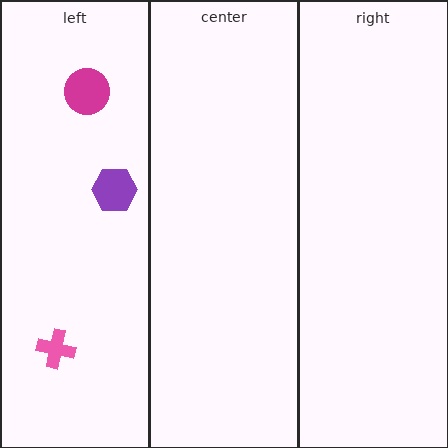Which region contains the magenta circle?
The left region.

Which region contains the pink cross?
The left region.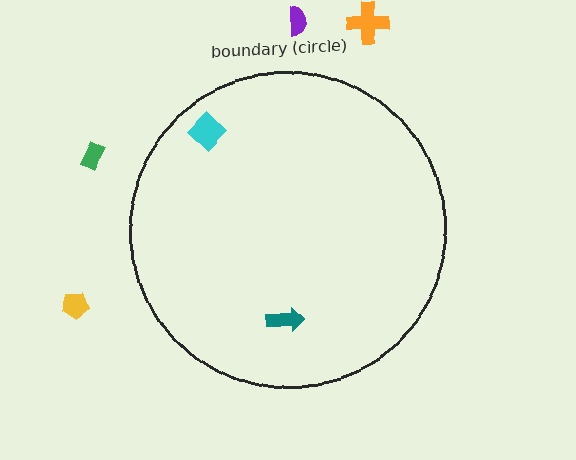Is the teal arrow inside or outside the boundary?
Inside.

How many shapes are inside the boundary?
2 inside, 4 outside.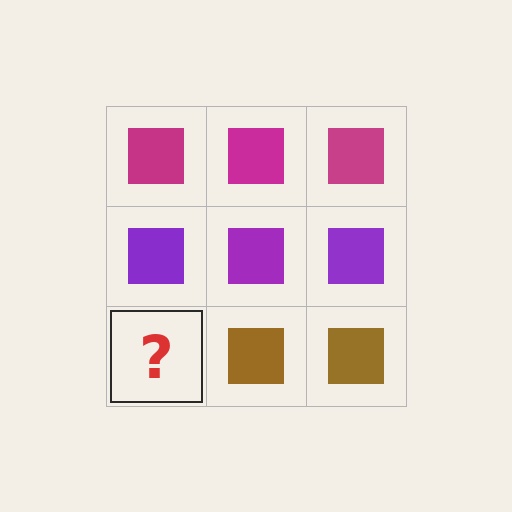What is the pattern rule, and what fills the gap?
The rule is that each row has a consistent color. The gap should be filled with a brown square.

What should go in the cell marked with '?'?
The missing cell should contain a brown square.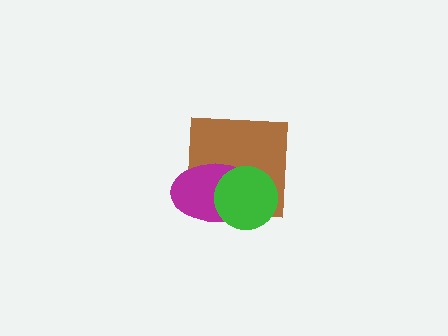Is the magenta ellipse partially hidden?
Yes, it is partially covered by another shape.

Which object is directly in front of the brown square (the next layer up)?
The magenta ellipse is directly in front of the brown square.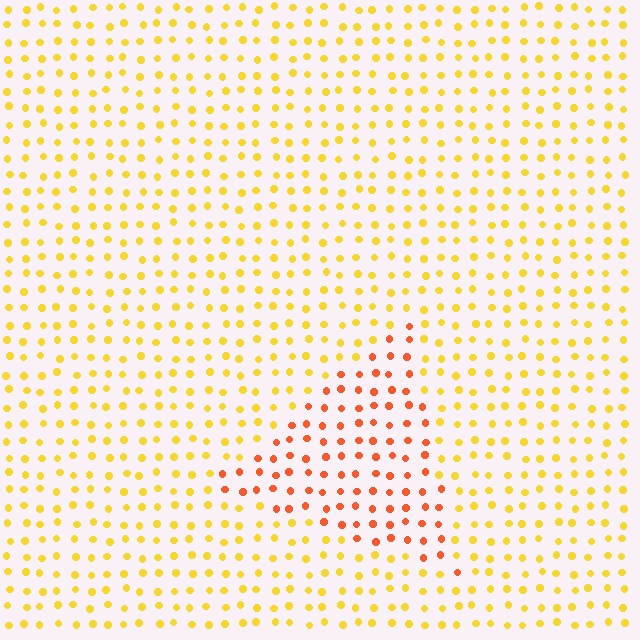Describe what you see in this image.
The image is filled with small yellow elements in a uniform arrangement. A triangle-shaped region is visible where the elements are tinted to a slightly different hue, forming a subtle color boundary.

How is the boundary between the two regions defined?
The boundary is defined purely by a slight shift in hue (about 39 degrees). Spacing, size, and orientation are identical on both sides.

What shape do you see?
I see a triangle.